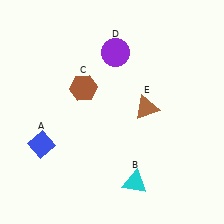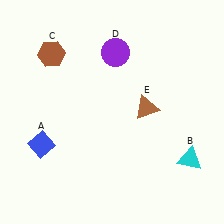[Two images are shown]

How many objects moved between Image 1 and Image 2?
2 objects moved between the two images.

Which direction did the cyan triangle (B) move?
The cyan triangle (B) moved right.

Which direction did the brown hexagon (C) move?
The brown hexagon (C) moved up.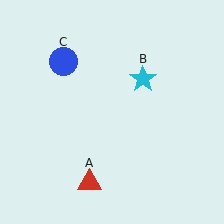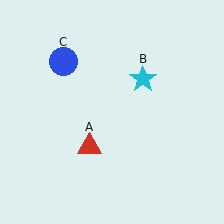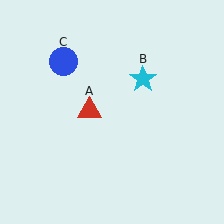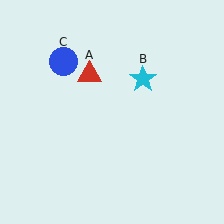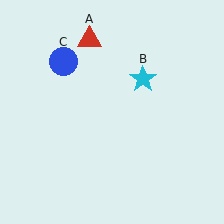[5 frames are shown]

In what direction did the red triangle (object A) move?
The red triangle (object A) moved up.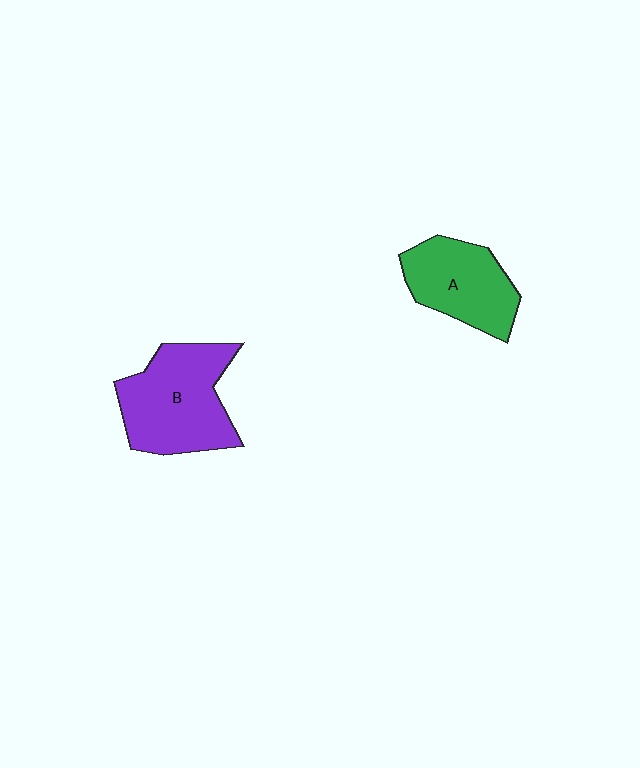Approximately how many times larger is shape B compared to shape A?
Approximately 1.3 times.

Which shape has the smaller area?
Shape A (green).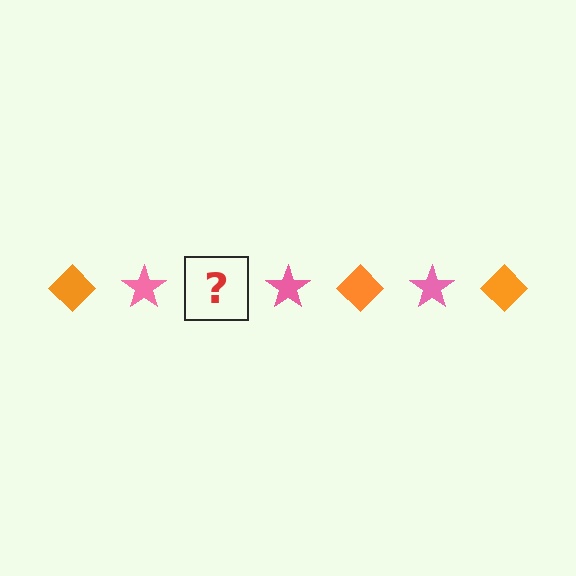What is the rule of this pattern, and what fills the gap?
The rule is that the pattern alternates between orange diamond and pink star. The gap should be filled with an orange diamond.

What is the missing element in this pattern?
The missing element is an orange diamond.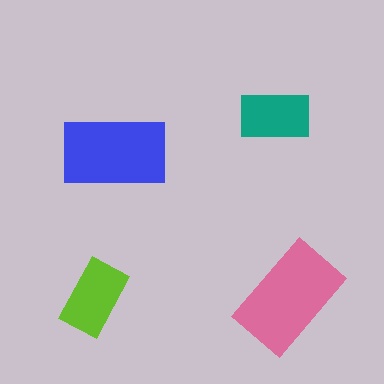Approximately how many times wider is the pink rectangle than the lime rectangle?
About 1.5 times wider.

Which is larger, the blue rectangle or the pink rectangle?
The pink one.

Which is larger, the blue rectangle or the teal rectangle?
The blue one.